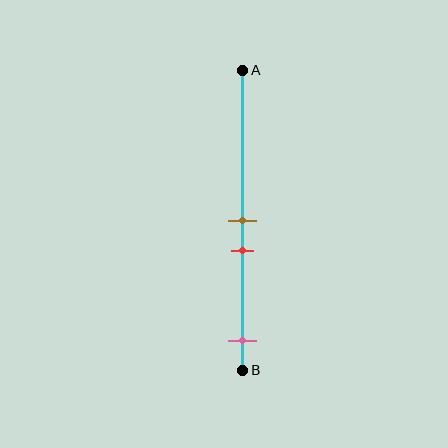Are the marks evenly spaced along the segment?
No, the marks are not evenly spaced.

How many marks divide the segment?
There are 3 marks dividing the segment.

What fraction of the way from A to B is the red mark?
The red mark is approximately 60% (0.6) of the way from A to B.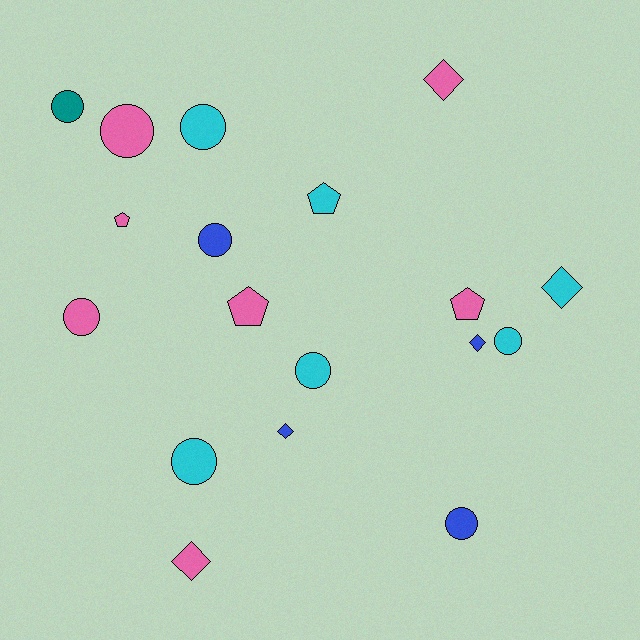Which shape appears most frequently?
Circle, with 9 objects.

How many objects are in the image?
There are 18 objects.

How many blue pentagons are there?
There are no blue pentagons.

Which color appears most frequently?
Pink, with 7 objects.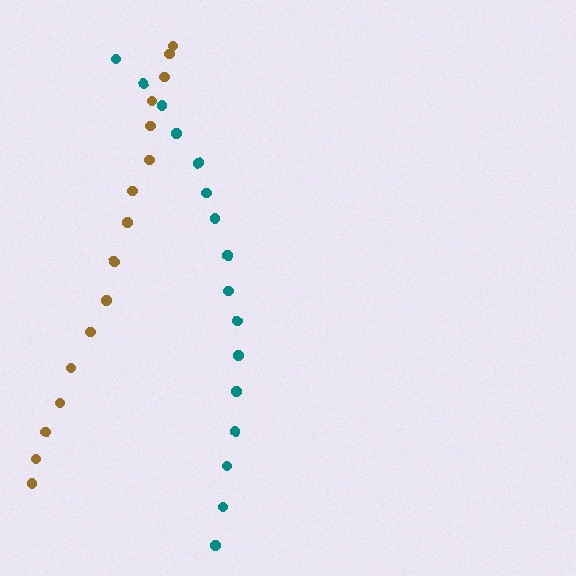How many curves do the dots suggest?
There are 2 distinct paths.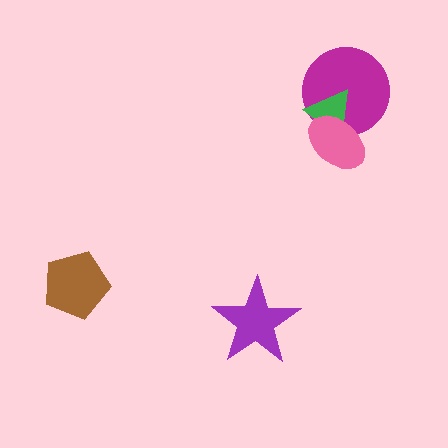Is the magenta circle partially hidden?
Yes, it is partially covered by another shape.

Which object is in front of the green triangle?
The pink ellipse is in front of the green triangle.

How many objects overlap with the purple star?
0 objects overlap with the purple star.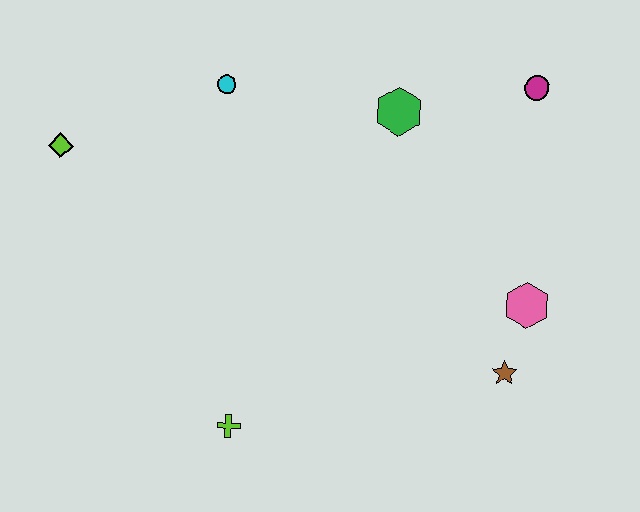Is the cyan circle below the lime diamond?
No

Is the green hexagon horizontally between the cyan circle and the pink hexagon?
Yes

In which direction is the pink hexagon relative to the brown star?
The pink hexagon is above the brown star.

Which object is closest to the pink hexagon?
The brown star is closest to the pink hexagon.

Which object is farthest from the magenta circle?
The lime diamond is farthest from the magenta circle.